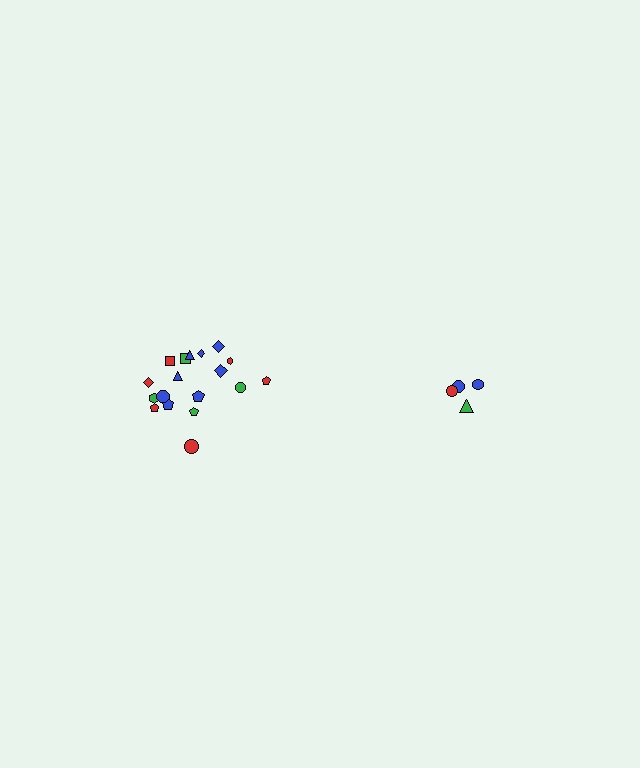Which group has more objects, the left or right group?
The left group.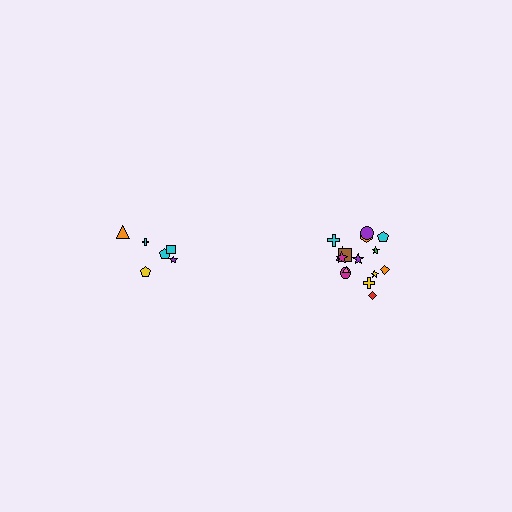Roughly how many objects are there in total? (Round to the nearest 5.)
Roughly 20 objects in total.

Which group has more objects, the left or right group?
The right group.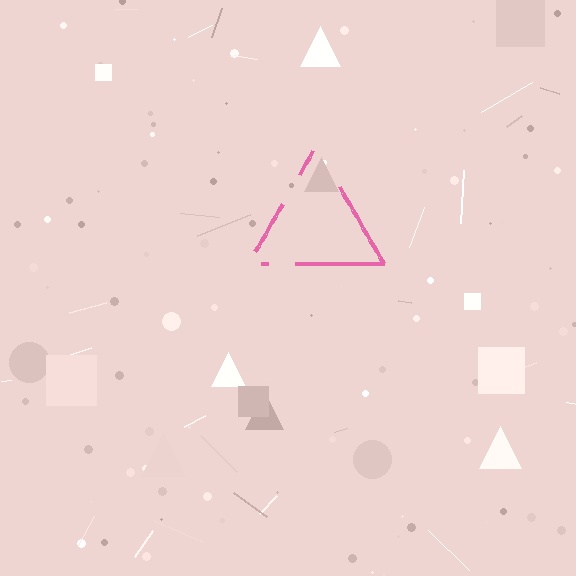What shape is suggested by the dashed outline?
The dashed outline suggests a triangle.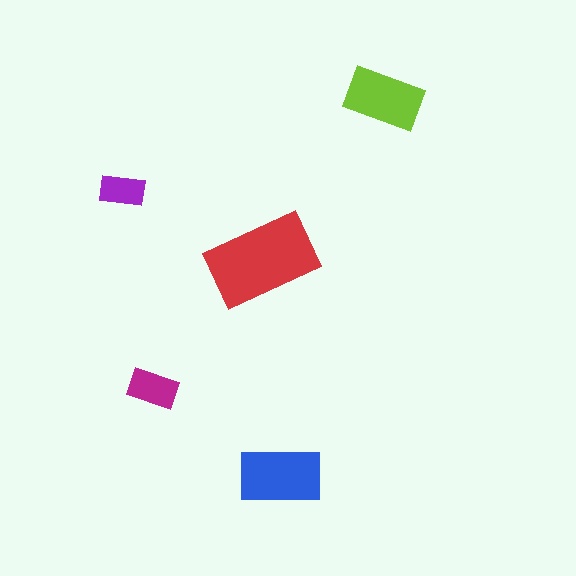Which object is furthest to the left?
The purple rectangle is leftmost.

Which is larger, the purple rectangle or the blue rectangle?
The blue one.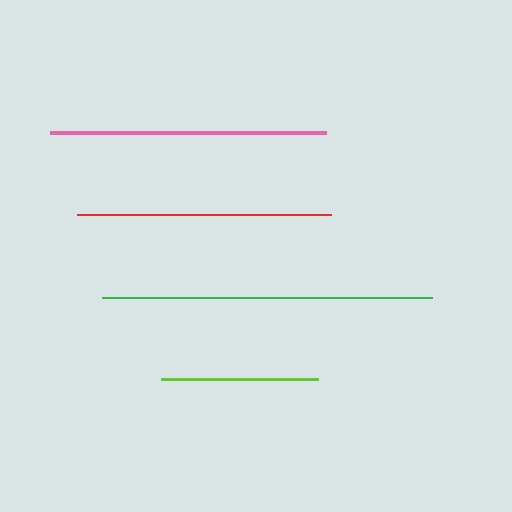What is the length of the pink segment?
The pink segment is approximately 275 pixels long.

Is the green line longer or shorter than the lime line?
The green line is longer than the lime line.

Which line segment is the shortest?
The lime line is the shortest at approximately 157 pixels.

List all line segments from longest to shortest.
From longest to shortest: green, pink, red, lime.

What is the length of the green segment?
The green segment is approximately 329 pixels long.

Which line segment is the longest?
The green line is the longest at approximately 329 pixels.